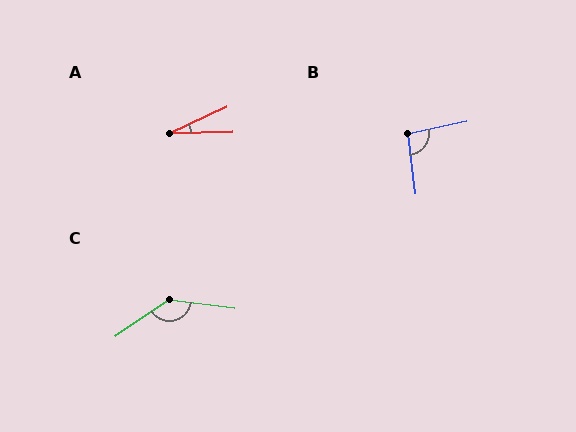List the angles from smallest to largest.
A (23°), B (95°), C (139°).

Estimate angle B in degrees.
Approximately 95 degrees.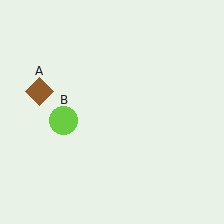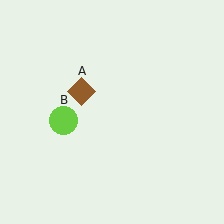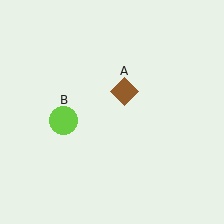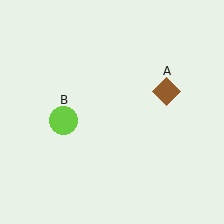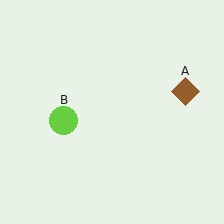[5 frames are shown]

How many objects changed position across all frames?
1 object changed position: brown diamond (object A).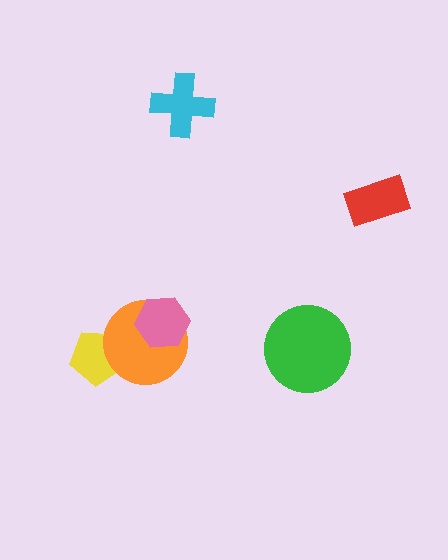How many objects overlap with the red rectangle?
0 objects overlap with the red rectangle.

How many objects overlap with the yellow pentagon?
1 object overlaps with the yellow pentagon.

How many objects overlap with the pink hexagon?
1 object overlaps with the pink hexagon.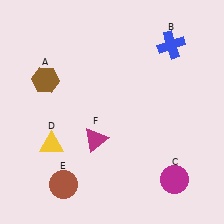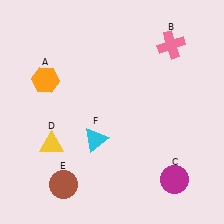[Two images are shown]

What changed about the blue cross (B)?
In Image 1, B is blue. In Image 2, it changed to pink.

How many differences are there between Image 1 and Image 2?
There are 3 differences between the two images.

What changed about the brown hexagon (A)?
In Image 1, A is brown. In Image 2, it changed to orange.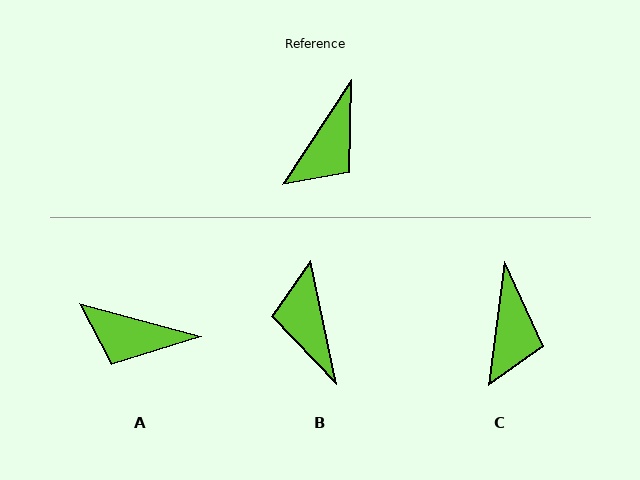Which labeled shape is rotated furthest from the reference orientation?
B, about 135 degrees away.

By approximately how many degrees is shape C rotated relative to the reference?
Approximately 26 degrees counter-clockwise.